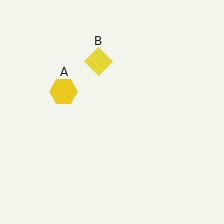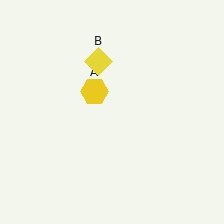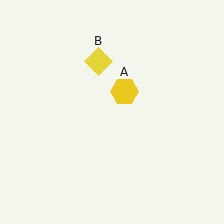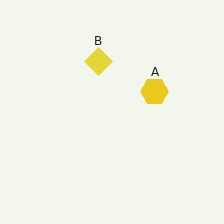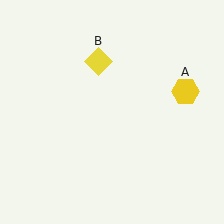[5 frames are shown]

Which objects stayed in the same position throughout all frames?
Yellow diamond (object B) remained stationary.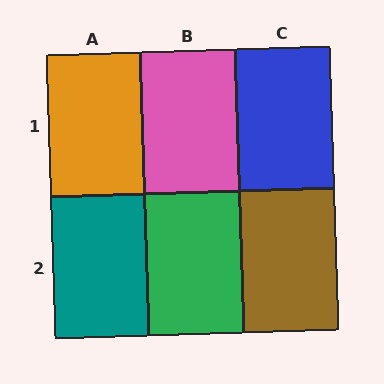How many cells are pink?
1 cell is pink.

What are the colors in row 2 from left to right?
Teal, green, brown.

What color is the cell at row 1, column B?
Pink.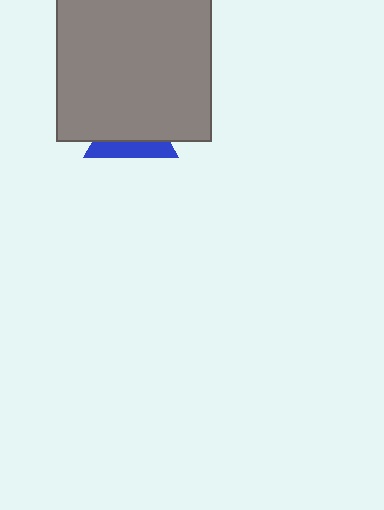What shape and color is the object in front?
The object in front is a gray square.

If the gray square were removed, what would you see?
You would see the complete blue triangle.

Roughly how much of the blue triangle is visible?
A small part of it is visible (roughly 34%).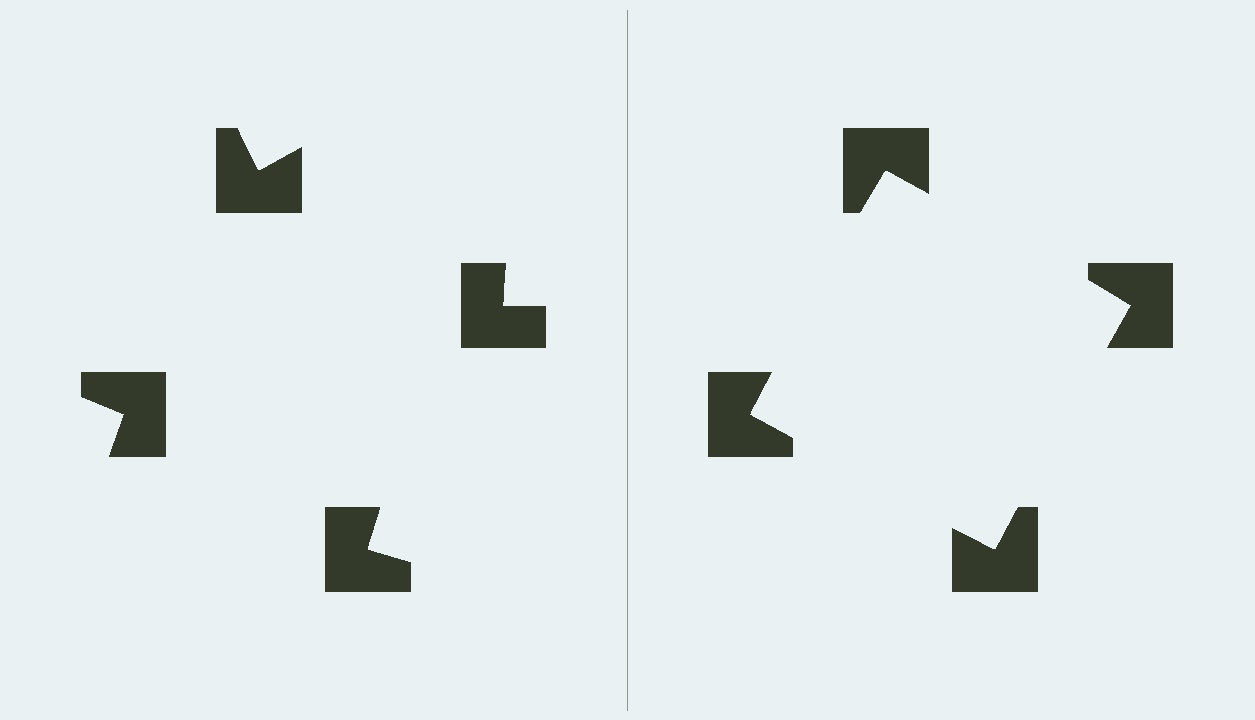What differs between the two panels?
The notched squares are positioned identically on both sides; only the wedge orientations differ. On the right they align to a square; on the left they are misaligned.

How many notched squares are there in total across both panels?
8 — 4 on each side.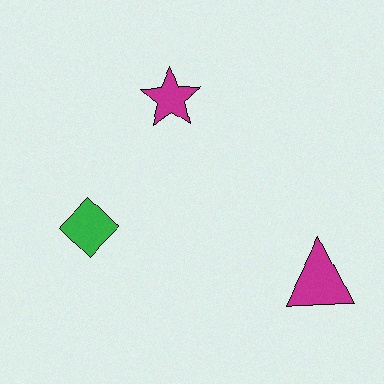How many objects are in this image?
There are 3 objects.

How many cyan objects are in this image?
There are no cyan objects.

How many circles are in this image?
There are no circles.